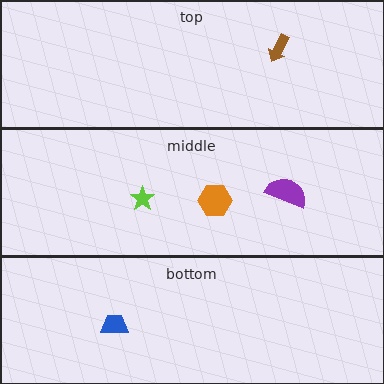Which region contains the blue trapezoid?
The bottom region.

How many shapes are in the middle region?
3.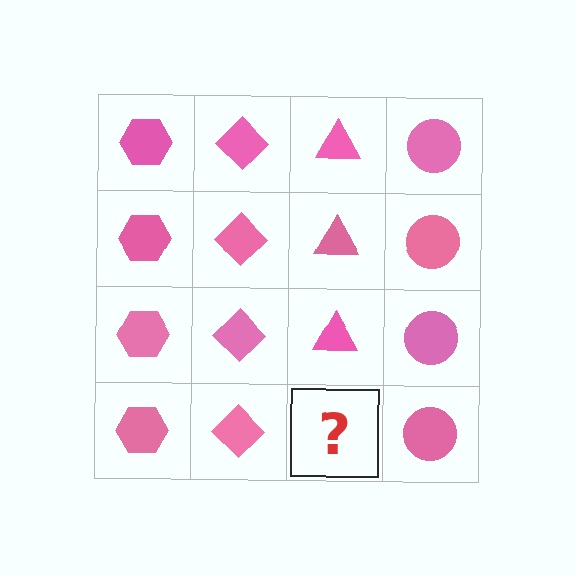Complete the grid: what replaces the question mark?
The question mark should be replaced with a pink triangle.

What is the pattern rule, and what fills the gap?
The rule is that each column has a consistent shape. The gap should be filled with a pink triangle.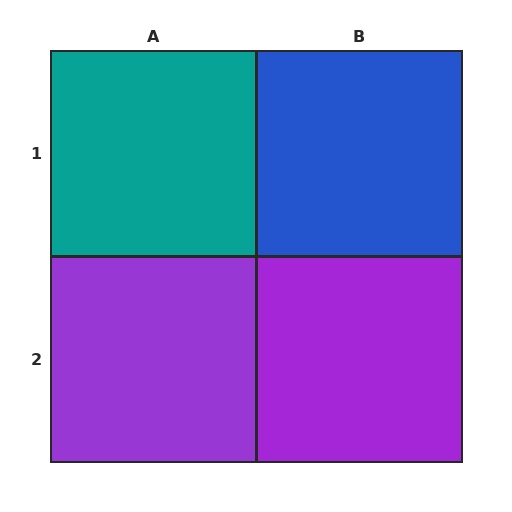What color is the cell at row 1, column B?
Blue.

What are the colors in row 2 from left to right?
Purple, purple.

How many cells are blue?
1 cell is blue.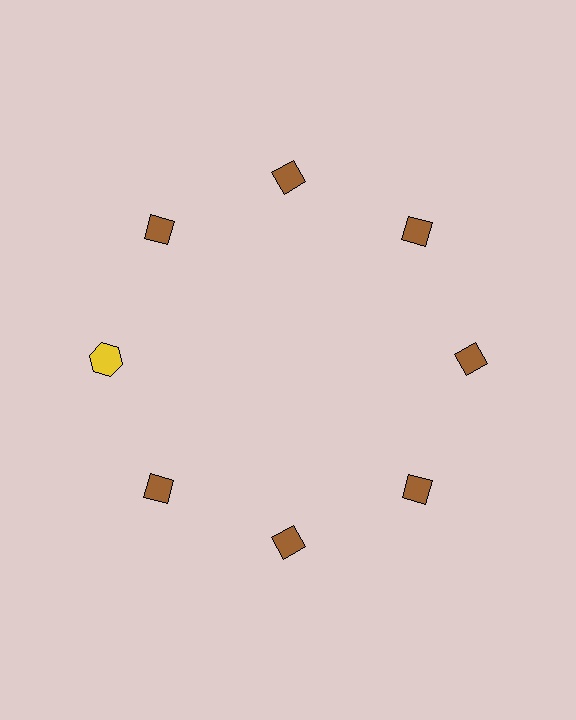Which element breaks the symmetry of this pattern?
The yellow hexagon at roughly the 9 o'clock position breaks the symmetry. All other shapes are brown diamonds.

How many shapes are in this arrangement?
There are 8 shapes arranged in a ring pattern.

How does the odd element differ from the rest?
It differs in both color (yellow instead of brown) and shape (hexagon instead of diamond).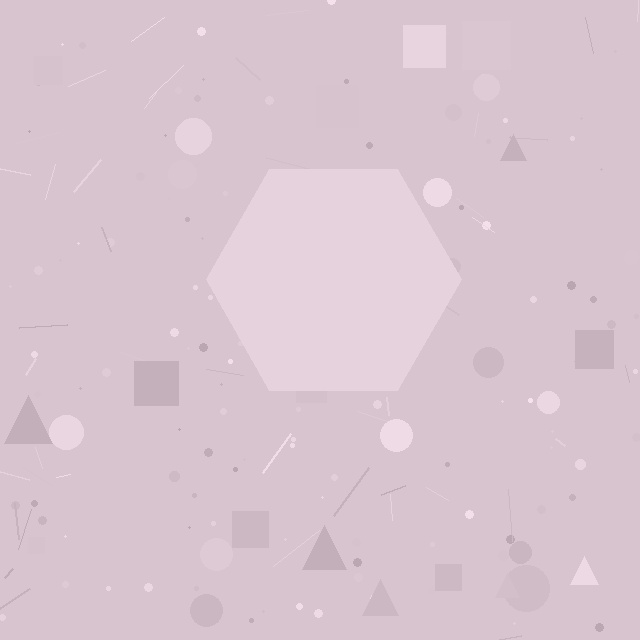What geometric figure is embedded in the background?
A hexagon is embedded in the background.